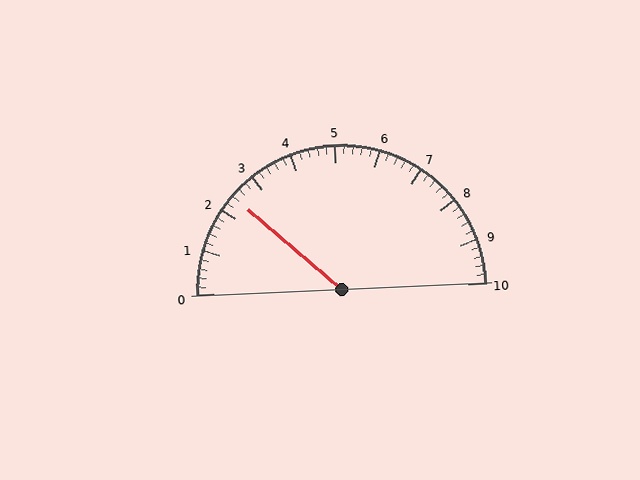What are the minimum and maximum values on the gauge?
The gauge ranges from 0 to 10.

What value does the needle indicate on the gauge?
The needle indicates approximately 2.4.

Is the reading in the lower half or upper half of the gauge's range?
The reading is in the lower half of the range (0 to 10).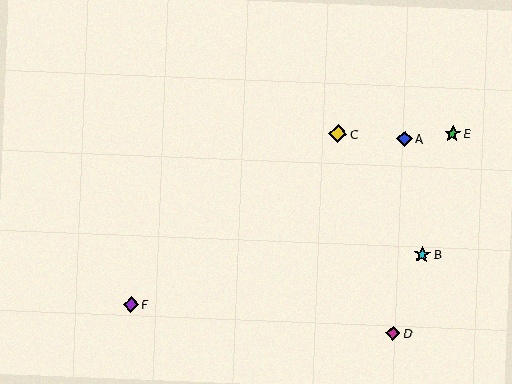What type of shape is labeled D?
Shape D is a magenta diamond.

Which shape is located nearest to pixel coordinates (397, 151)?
The blue diamond (labeled A) at (405, 139) is nearest to that location.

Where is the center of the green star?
The center of the green star is at (453, 133).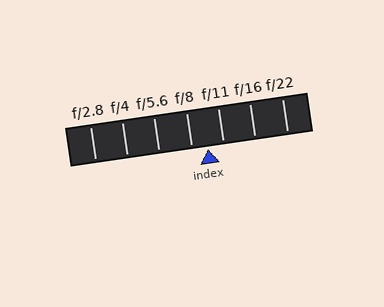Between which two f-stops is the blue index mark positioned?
The index mark is between f/8 and f/11.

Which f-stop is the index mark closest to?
The index mark is closest to f/8.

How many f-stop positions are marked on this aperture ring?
There are 7 f-stop positions marked.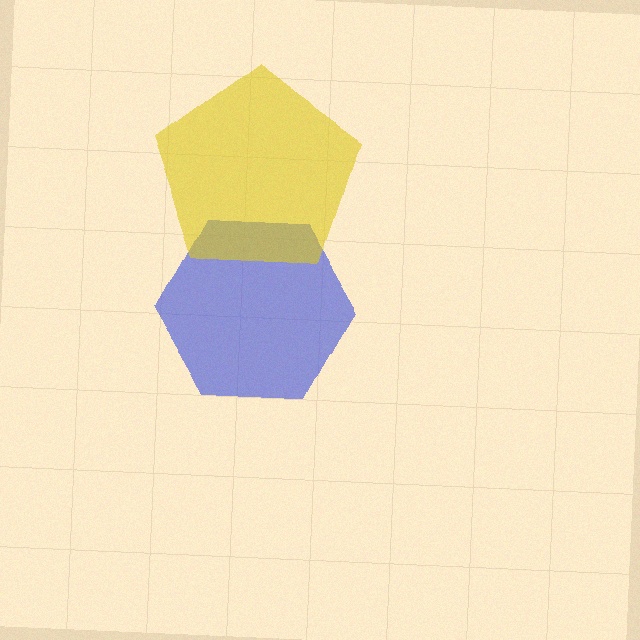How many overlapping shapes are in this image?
There are 2 overlapping shapes in the image.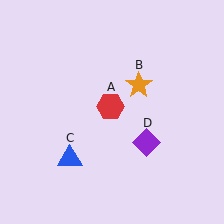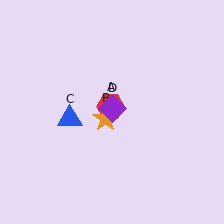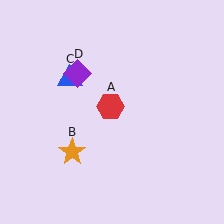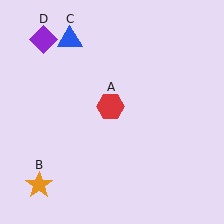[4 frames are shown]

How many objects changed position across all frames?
3 objects changed position: orange star (object B), blue triangle (object C), purple diamond (object D).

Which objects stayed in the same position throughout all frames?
Red hexagon (object A) remained stationary.